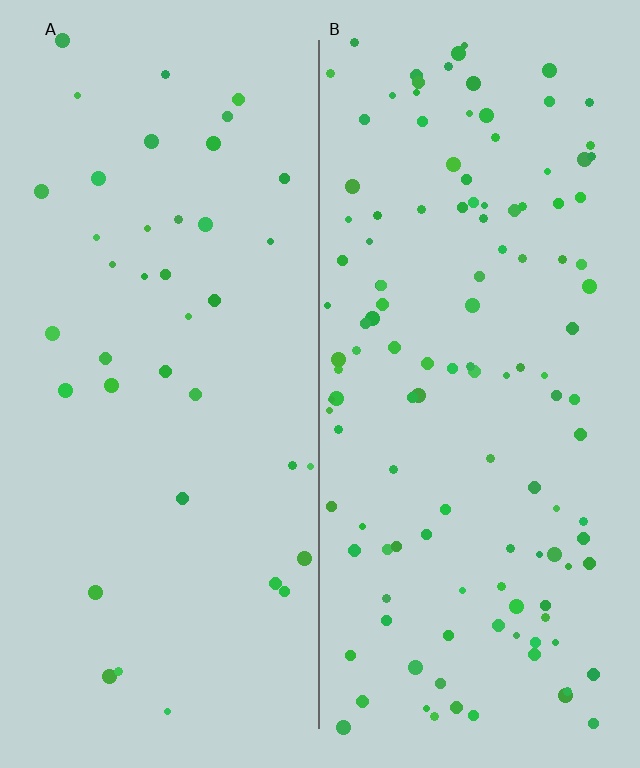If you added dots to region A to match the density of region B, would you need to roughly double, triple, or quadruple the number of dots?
Approximately triple.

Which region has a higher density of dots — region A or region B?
B (the right).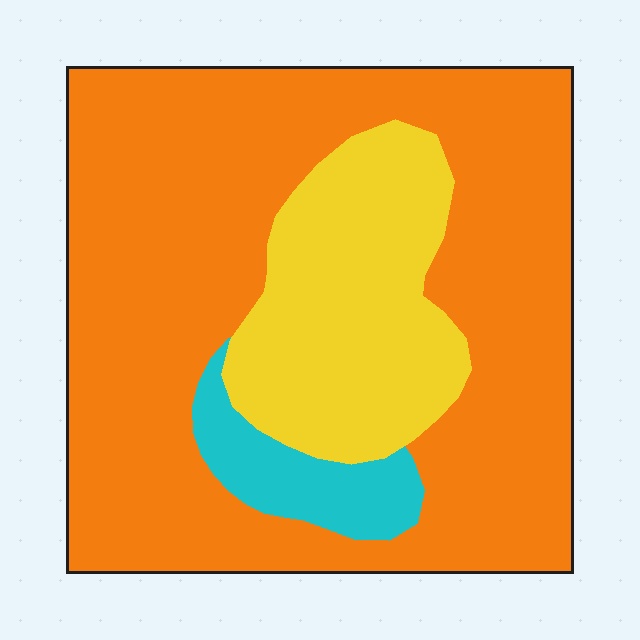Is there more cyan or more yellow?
Yellow.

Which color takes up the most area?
Orange, at roughly 70%.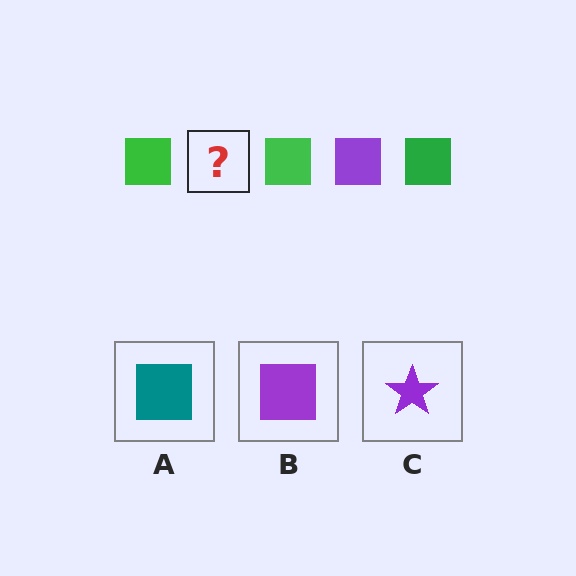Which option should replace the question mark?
Option B.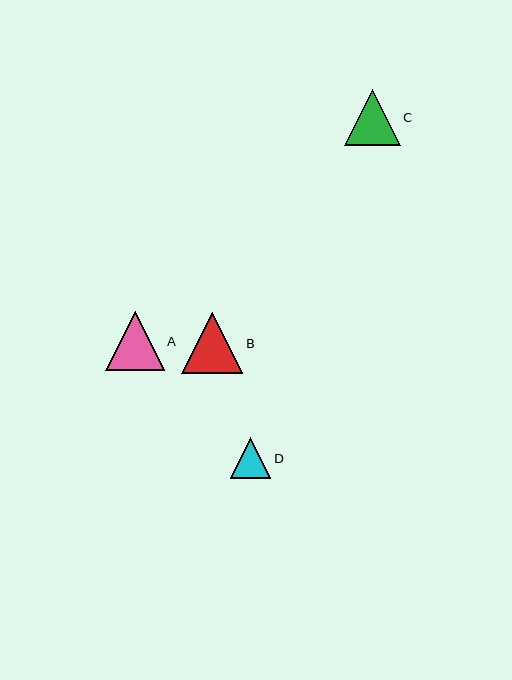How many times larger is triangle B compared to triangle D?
Triangle B is approximately 1.5 times the size of triangle D.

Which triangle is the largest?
Triangle B is the largest with a size of approximately 61 pixels.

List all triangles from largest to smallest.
From largest to smallest: B, A, C, D.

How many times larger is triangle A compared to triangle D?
Triangle A is approximately 1.5 times the size of triangle D.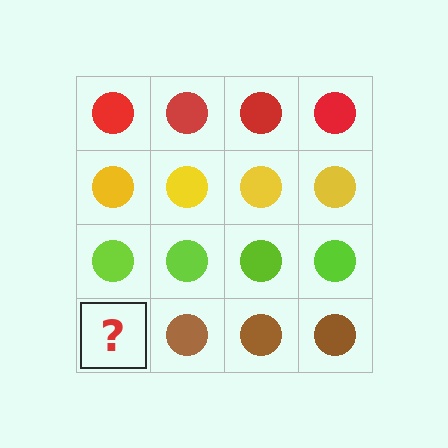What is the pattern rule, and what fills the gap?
The rule is that each row has a consistent color. The gap should be filled with a brown circle.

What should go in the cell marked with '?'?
The missing cell should contain a brown circle.